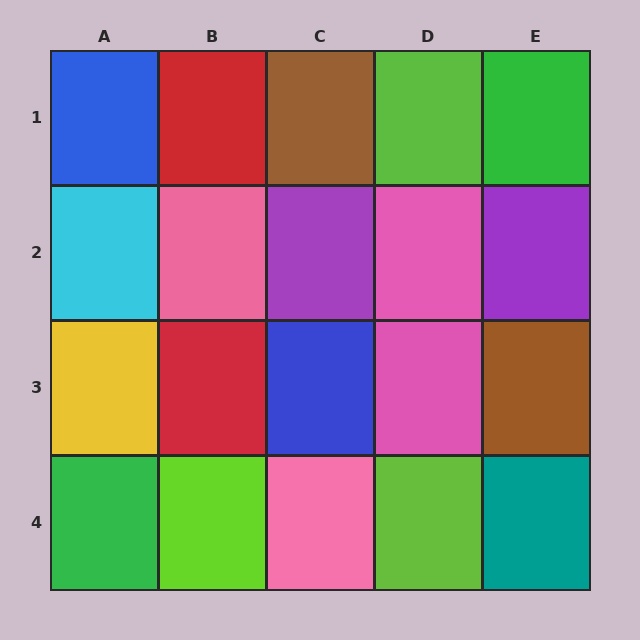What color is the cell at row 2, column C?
Purple.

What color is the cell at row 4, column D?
Lime.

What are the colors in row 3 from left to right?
Yellow, red, blue, pink, brown.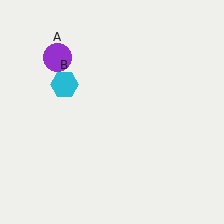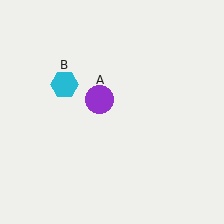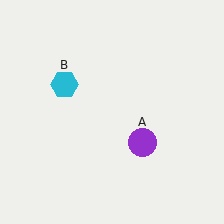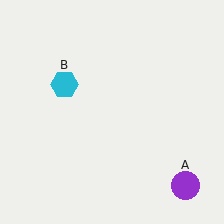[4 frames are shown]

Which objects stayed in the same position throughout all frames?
Cyan hexagon (object B) remained stationary.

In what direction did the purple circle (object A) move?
The purple circle (object A) moved down and to the right.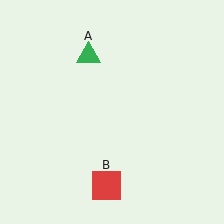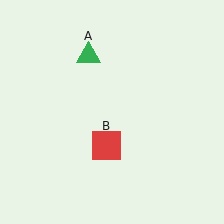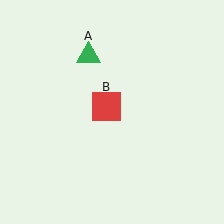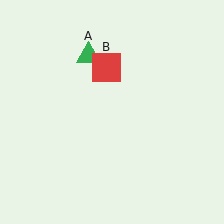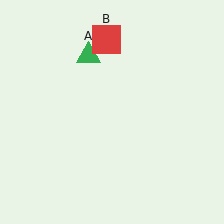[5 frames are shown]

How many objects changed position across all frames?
1 object changed position: red square (object B).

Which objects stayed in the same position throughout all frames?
Green triangle (object A) remained stationary.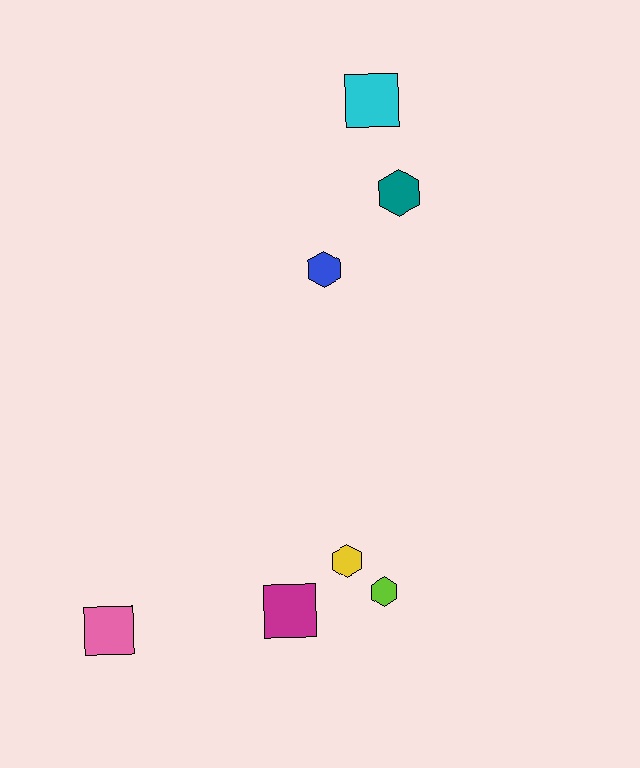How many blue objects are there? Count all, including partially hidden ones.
There is 1 blue object.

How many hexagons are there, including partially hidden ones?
There are 4 hexagons.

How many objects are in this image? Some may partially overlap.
There are 7 objects.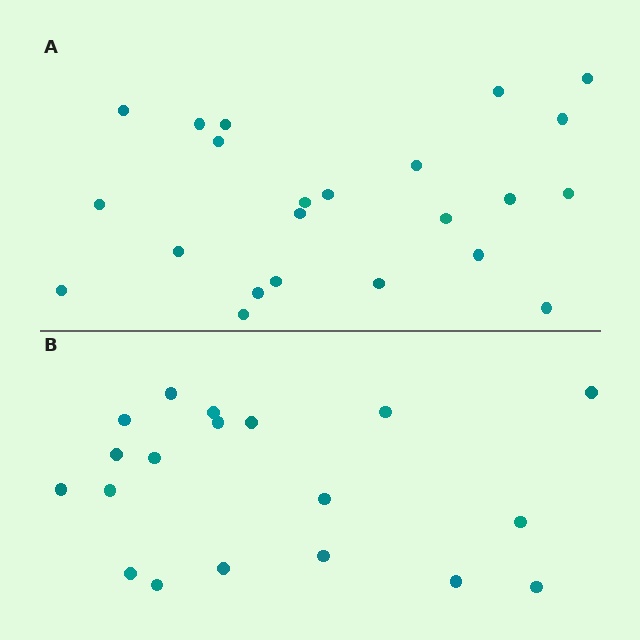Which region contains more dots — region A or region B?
Region A (the top region) has more dots.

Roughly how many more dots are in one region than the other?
Region A has about 4 more dots than region B.